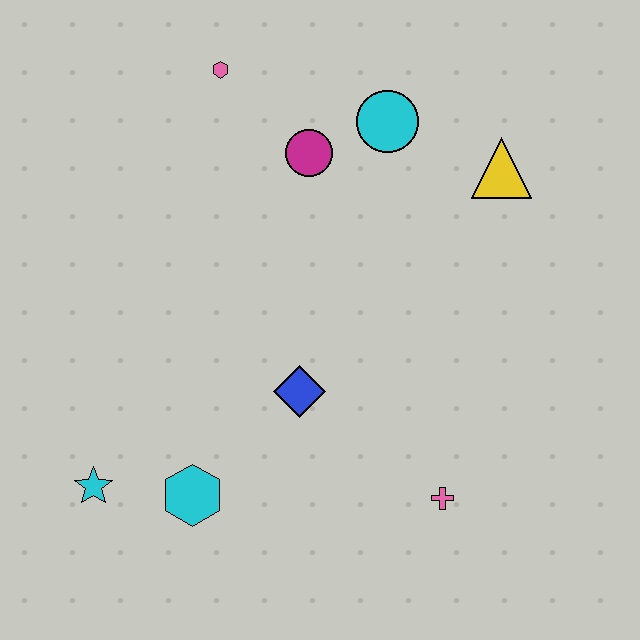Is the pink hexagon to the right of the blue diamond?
No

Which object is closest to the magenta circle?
The cyan circle is closest to the magenta circle.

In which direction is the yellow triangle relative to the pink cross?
The yellow triangle is above the pink cross.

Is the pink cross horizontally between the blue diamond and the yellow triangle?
Yes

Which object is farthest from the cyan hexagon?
The yellow triangle is farthest from the cyan hexagon.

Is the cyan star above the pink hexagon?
No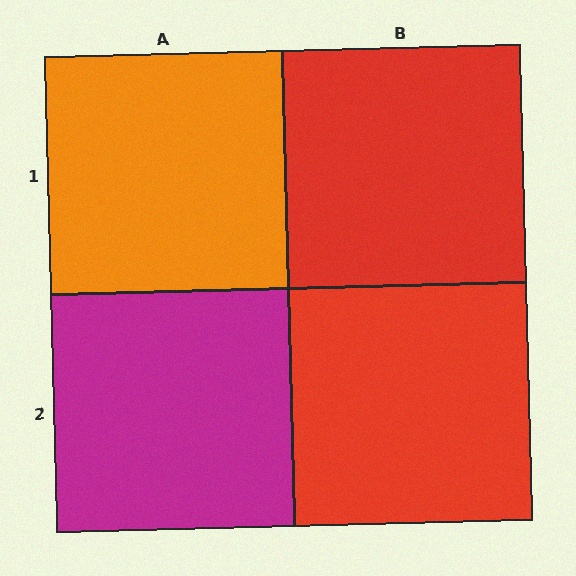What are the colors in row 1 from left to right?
Orange, red.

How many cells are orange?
1 cell is orange.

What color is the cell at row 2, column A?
Magenta.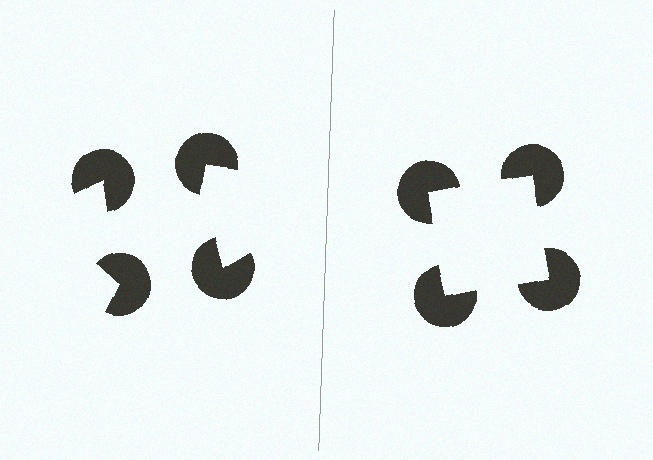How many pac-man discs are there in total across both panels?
8 — 4 on each side.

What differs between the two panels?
The pac-man discs are positioned identically on both sides; only the wedge orientations differ. On the right they align to a square; on the left they are misaligned.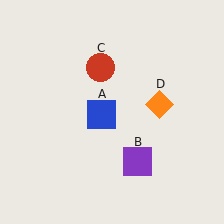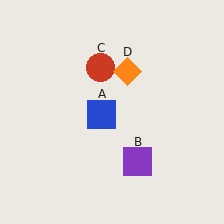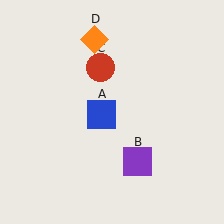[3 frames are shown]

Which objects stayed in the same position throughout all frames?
Blue square (object A) and purple square (object B) and red circle (object C) remained stationary.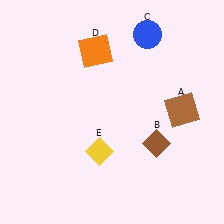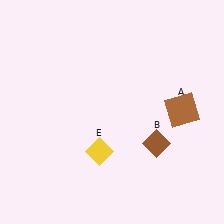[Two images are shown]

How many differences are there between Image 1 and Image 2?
There are 2 differences between the two images.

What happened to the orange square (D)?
The orange square (D) was removed in Image 2. It was in the top-left area of Image 1.